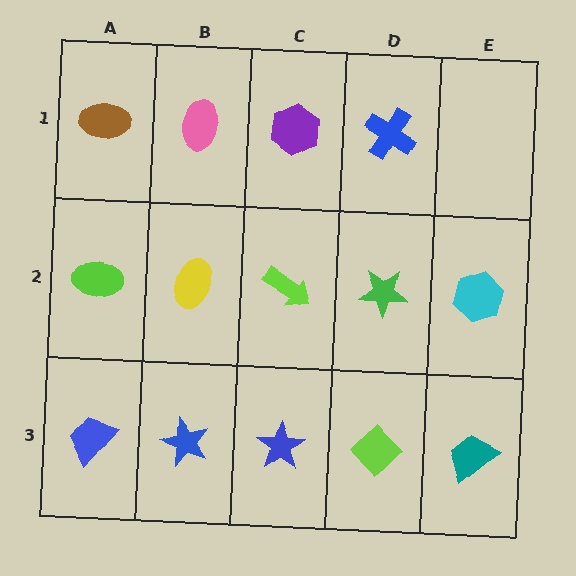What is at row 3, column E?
A teal trapezoid.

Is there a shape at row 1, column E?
No, that cell is empty.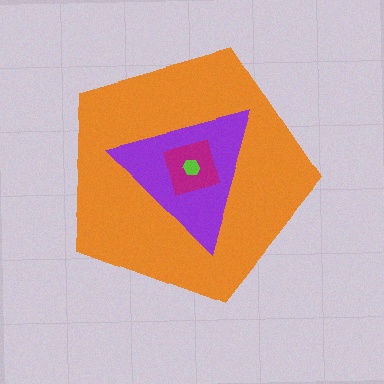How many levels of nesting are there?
4.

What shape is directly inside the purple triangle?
The magenta square.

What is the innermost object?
The lime hexagon.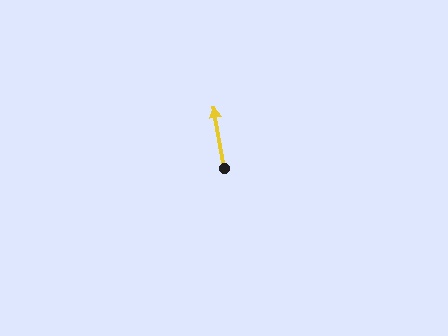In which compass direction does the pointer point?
North.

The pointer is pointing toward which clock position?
Roughly 12 o'clock.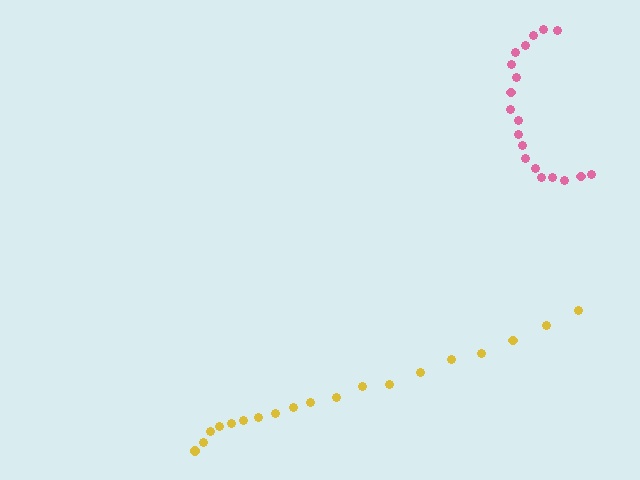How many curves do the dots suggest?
There are 2 distinct paths.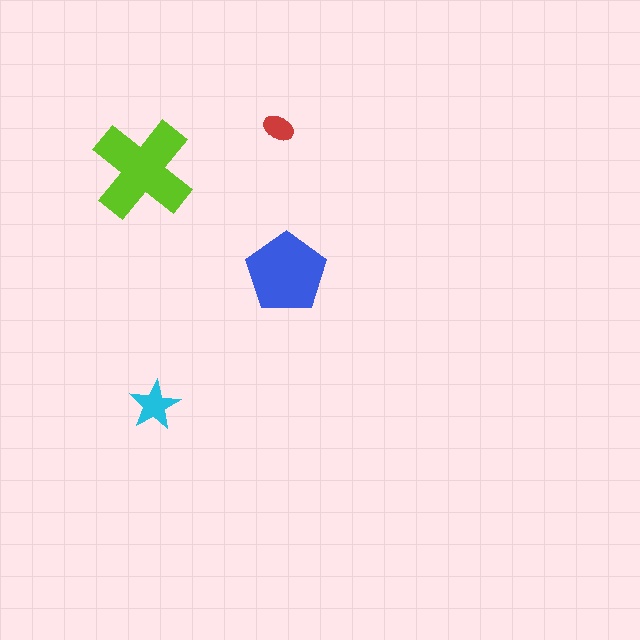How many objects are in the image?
There are 4 objects in the image.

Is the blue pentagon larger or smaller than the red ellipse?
Larger.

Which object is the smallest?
The red ellipse.